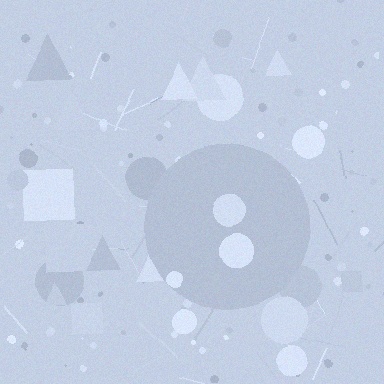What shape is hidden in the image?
A circle is hidden in the image.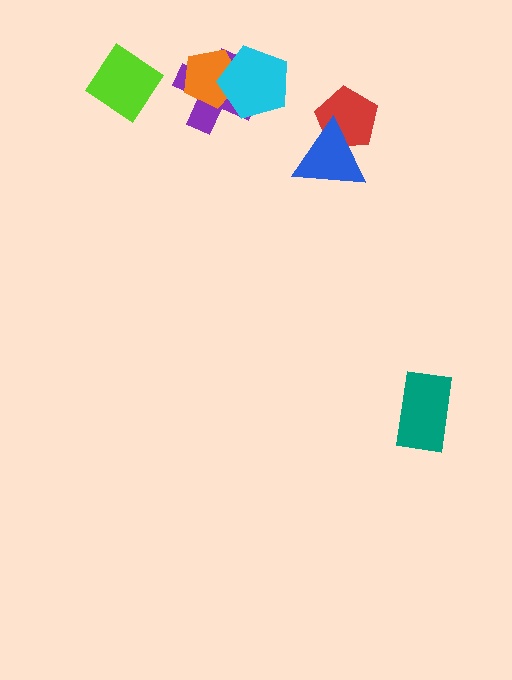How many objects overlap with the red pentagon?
1 object overlaps with the red pentagon.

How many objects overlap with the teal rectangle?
0 objects overlap with the teal rectangle.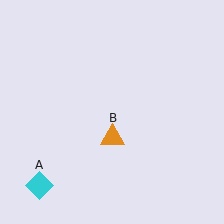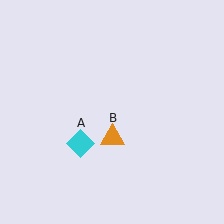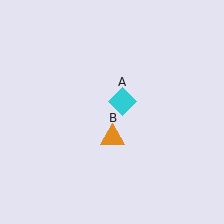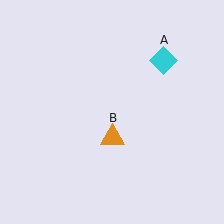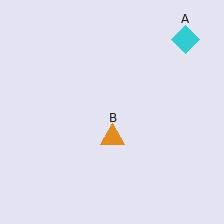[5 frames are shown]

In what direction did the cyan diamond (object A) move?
The cyan diamond (object A) moved up and to the right.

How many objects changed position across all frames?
1 object changed position: cyan diamond (object A).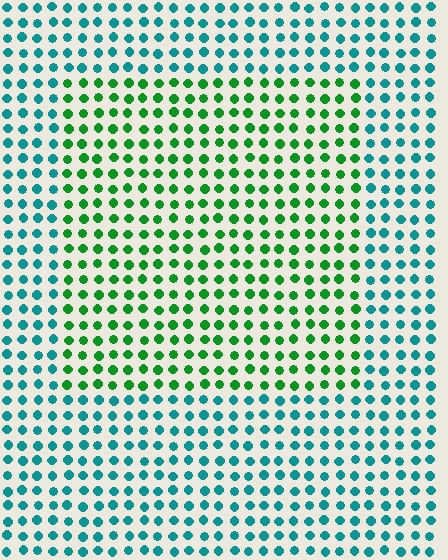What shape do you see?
I see a rectangle.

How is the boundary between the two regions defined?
The boundary is defined purely by a slight shift in hue (about 50 degrees). Spacing, size, and orientation are identical on both sides.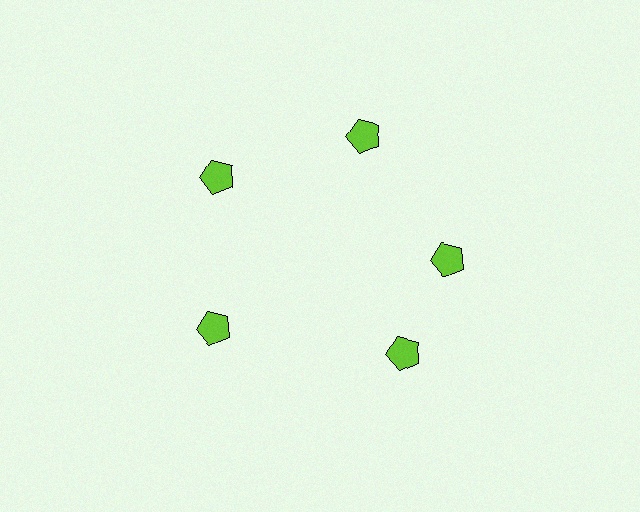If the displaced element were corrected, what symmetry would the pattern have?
It would have 5-fold rotational symmetry — the pattern would map onto itself every 72 degrees.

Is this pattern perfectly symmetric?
No. The 5 lime pentagons are arranged in a ring, but one element near the 5 o'clock position is rotated out of alignment along the ring, breaking the 5-fold rotational symmetry.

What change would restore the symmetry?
The symmetry would be restored by rotating it back into even spacing with its neighbors so that all 5 pentagons sit at equal angles and equal distance from the center.